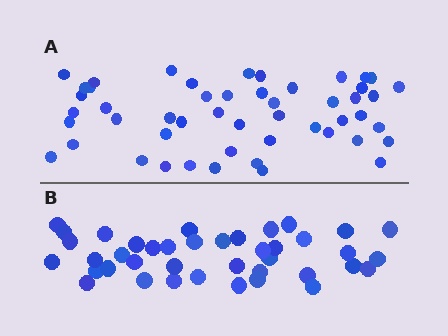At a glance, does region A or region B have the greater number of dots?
Region A (the top region) has more dots.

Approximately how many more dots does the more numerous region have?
Region A has roughly 10 or so more dots than region B.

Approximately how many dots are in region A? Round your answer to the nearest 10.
About 50 dots.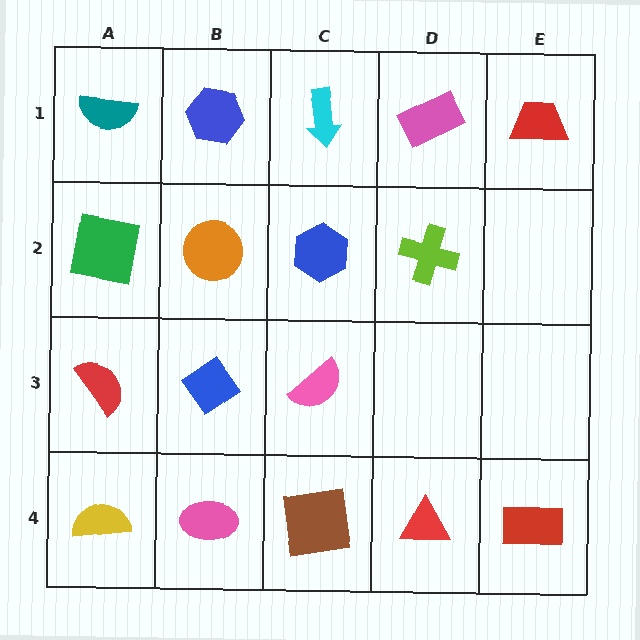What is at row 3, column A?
A red semicircle.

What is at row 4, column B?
A pink ellipse.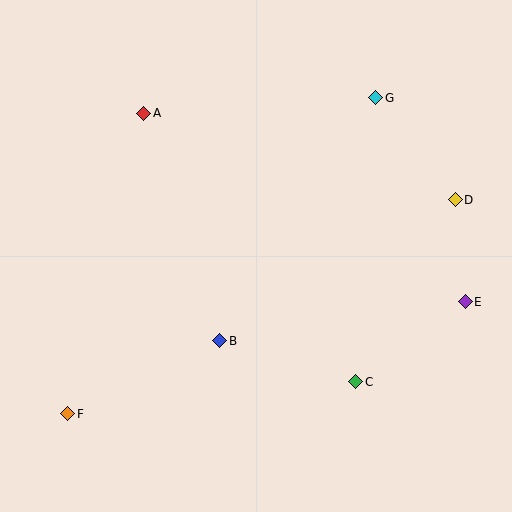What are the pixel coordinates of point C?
Point C is at (356, 382).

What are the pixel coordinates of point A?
Point A is at (144, 113).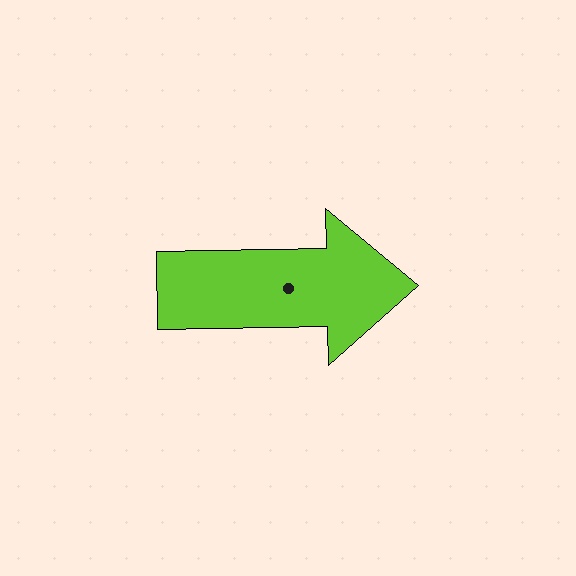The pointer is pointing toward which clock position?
Roughly 3 o'clock.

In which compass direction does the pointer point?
East.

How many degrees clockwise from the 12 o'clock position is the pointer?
Approximately 89 degrees.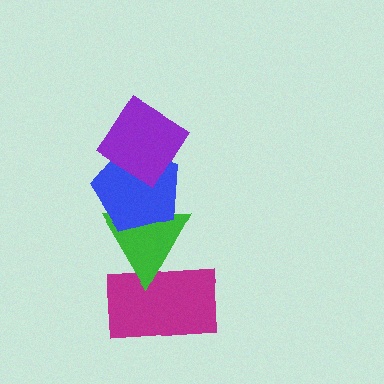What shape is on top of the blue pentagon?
The purple diamond is on top of the blue pentagon.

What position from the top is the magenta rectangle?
The magenta rectangle is 4th from the top.